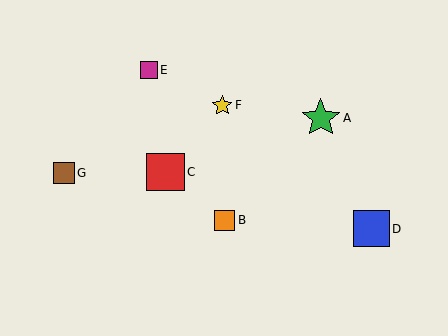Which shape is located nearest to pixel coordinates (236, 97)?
The yellow star (labeled F) at (222, 105) is nearest to that location.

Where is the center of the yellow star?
The center of the yellow star is at (222, 105).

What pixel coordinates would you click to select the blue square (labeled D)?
Click at (371, 229) to select the blue square D.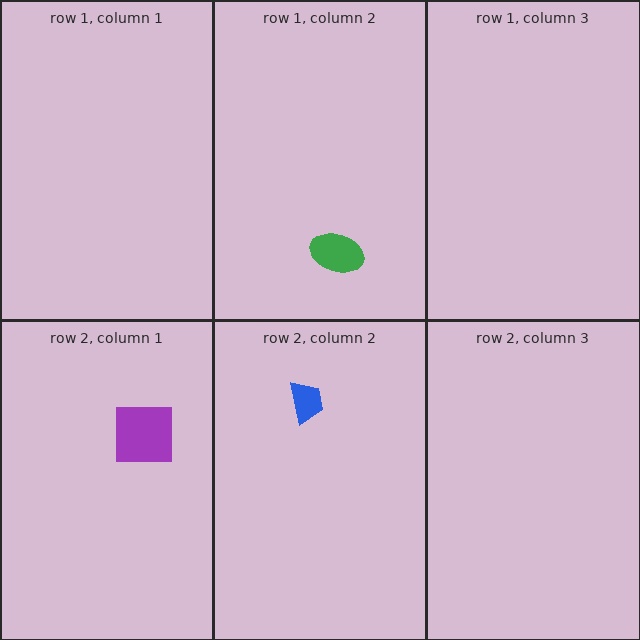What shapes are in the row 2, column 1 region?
The purple square.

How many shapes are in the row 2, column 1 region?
1.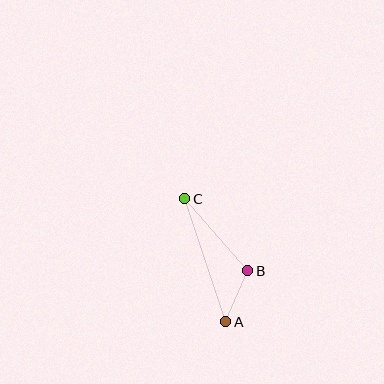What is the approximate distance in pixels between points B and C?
The distance between B and C is approximately 96 pixels.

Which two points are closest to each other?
Points A and B are closest to each other.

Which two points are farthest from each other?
Points A and C are farthest from each other.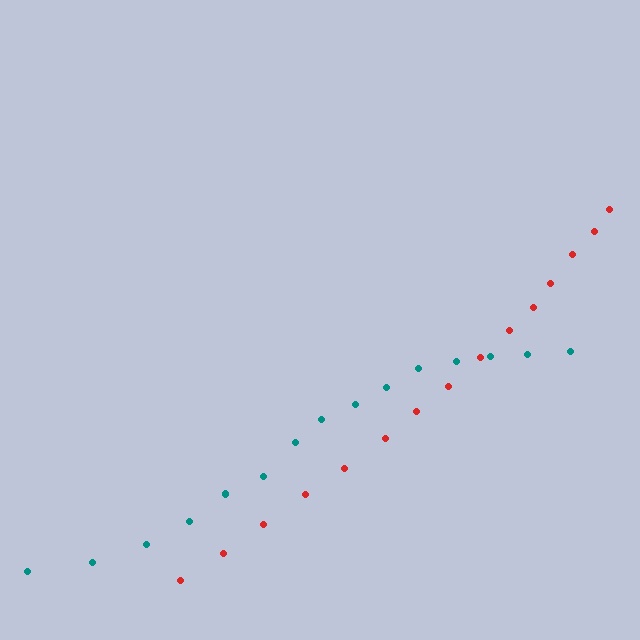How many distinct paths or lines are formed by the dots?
There are 2 distinct paths.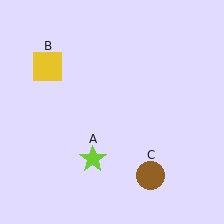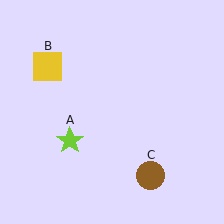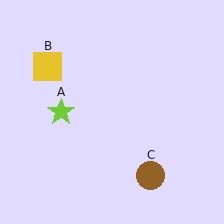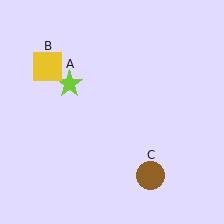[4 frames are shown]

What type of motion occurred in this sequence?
The lime star (object A) rotated clockwise around the center of the scene.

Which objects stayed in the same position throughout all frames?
Yellow square (object B) and brown circle (object C) remained stationary.